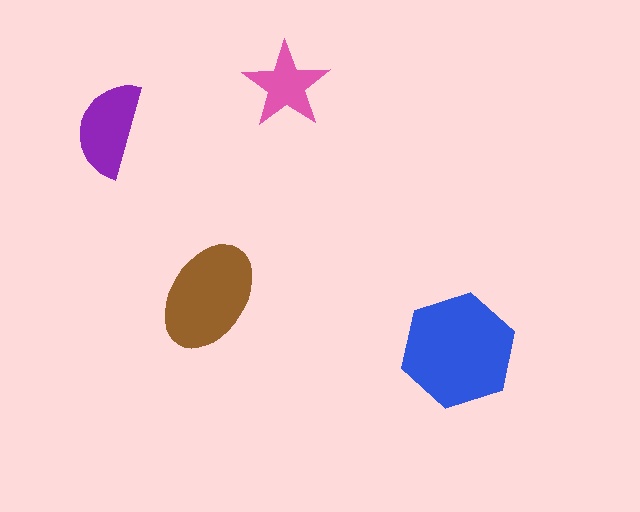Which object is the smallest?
The pink star.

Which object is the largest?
The blue hexagon.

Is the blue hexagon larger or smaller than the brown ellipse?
Larger.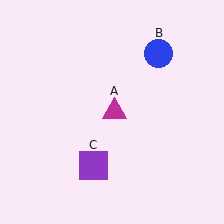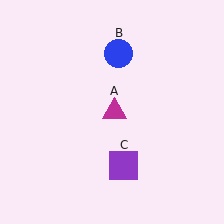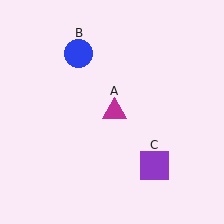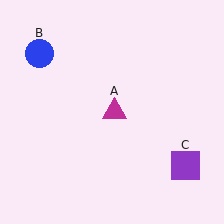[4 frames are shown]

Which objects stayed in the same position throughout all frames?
Magenta triangle (object A) remained stationary.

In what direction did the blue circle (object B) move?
The blue circle (object B) moved left.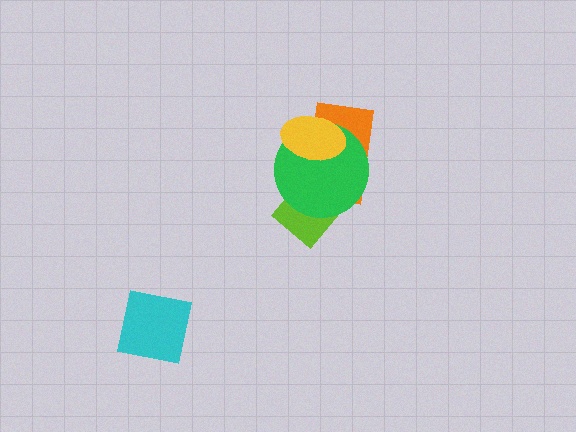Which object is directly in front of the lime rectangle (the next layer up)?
The orange rectangle is directly in front of the lime rectangle.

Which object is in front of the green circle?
The yellow ellipse is in front of the green circle.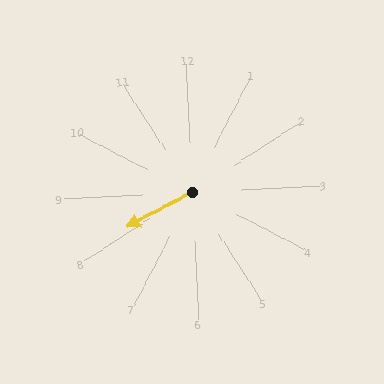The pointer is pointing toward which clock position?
Roughly 8 o'clock.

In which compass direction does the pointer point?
Southwest.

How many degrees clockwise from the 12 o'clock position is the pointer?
Approximately 245 degrees.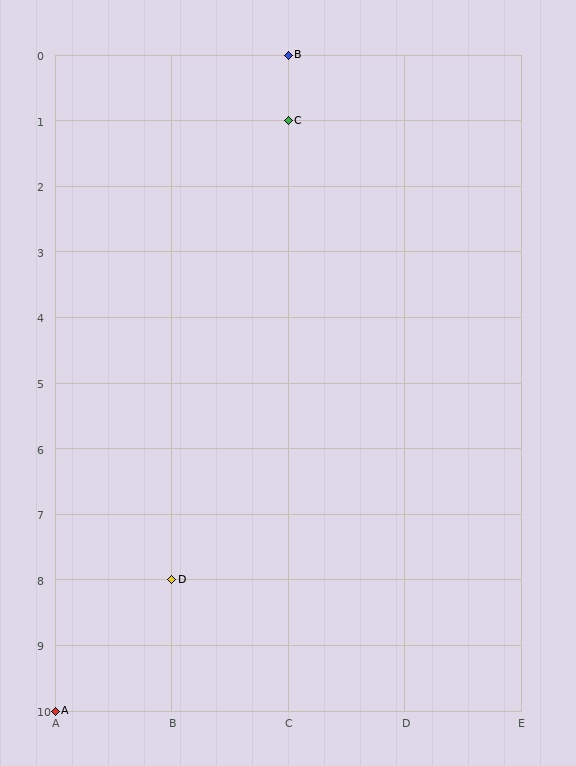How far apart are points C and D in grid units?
Points C and D are 1 column and 7 rows apart (about 7.1 grid units diagonally).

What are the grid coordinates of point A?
Point A is at grid coordinates (A, 10).